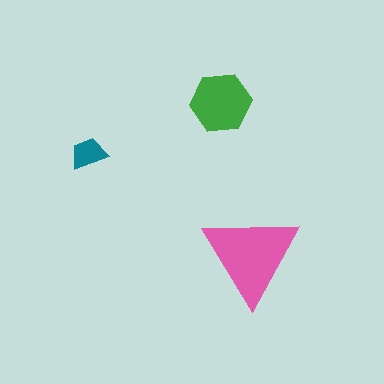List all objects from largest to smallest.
The pink triangle, the green hexagon, the teal trapezoid.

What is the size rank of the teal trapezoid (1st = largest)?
3rd.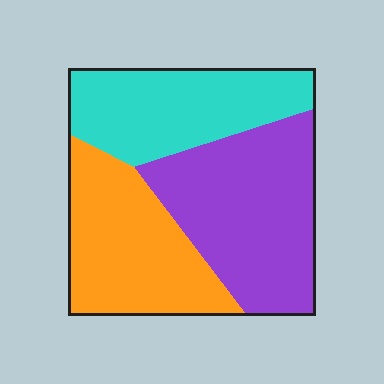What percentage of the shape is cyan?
Cyan covers about 30% of the shape.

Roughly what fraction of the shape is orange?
Orange takes up about one third (1/3) of the shape.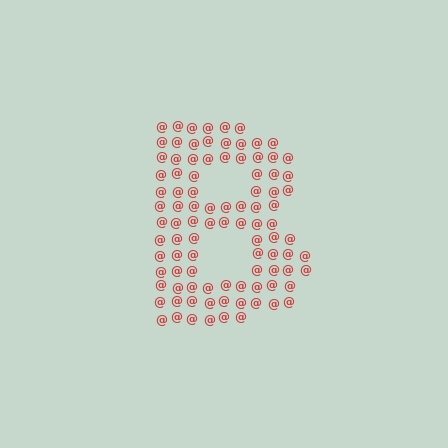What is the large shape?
The large shape is the letter B.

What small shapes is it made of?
It is made of small at signs.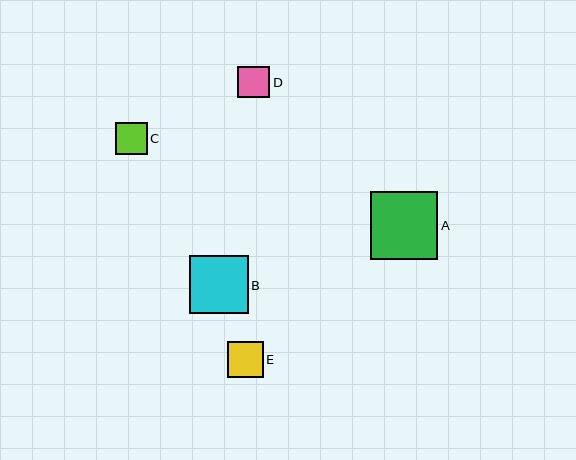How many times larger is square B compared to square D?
Square B is approximately 1.8 times the size of square D.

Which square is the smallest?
Square C is the smallest with a size of approximately 32 pixels.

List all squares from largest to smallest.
From largest to smallest: A, B, E, D, C.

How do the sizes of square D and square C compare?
Square D and square C are approximately the same size.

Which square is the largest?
Square A is the largest with a size of approximately 68 pixels.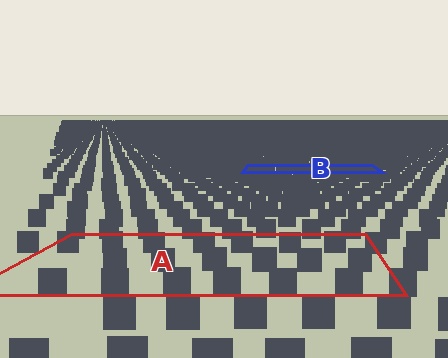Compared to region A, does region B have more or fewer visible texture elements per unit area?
Region B has more texture elements per unit area — they are packed more densely because it is farther away.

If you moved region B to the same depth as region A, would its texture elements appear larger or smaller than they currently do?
They would appear larger. At a closer depth, the same texture elements are projected at a bigger on-screen size.